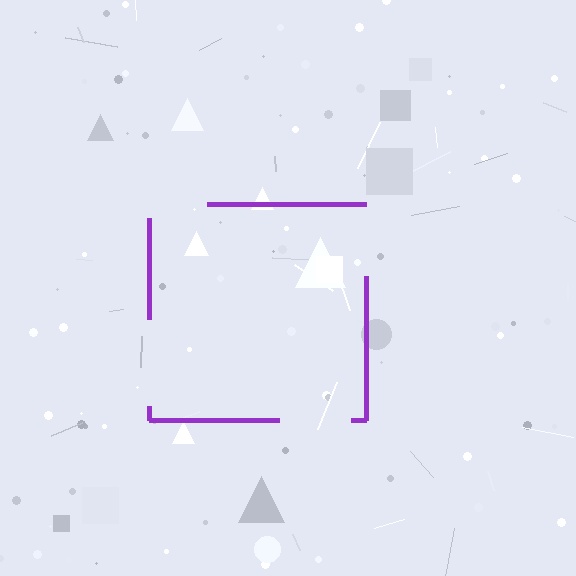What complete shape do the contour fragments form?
The contour fragments form a square.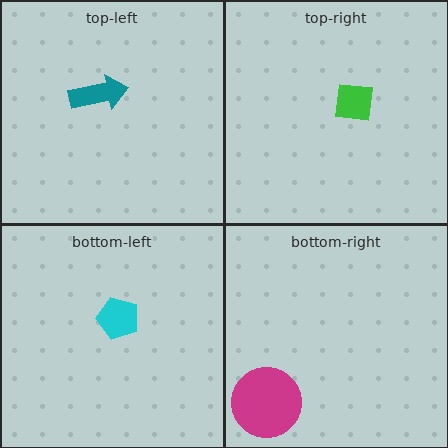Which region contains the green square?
The top-right region.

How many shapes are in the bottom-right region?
1.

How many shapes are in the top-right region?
1.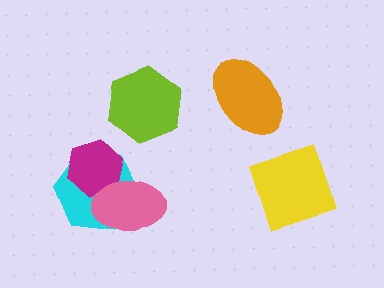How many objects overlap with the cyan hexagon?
2 objects overlap with the cyan hexagon.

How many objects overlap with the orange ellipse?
0 objects overlap with the orange ellipse.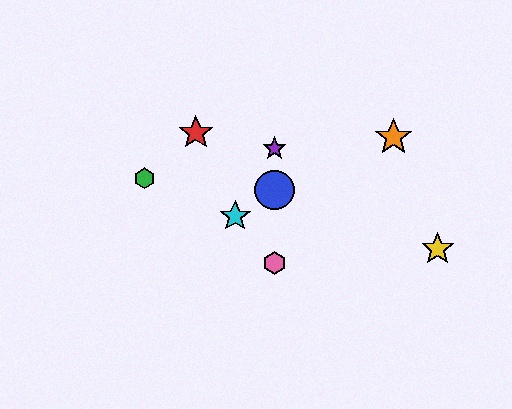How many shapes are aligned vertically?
3 shapes (the blue circle, the purple star, the pink hexagon) are aligned vertically.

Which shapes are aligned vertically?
The blue circle, the purple star, the pink hexagon are aligned vertically.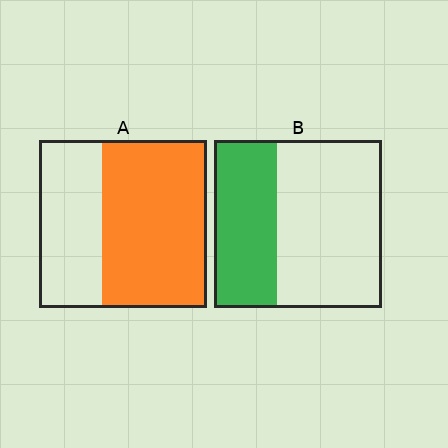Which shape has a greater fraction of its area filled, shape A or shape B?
Shape A.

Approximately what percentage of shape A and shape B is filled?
A is approximately 60% and B is approximately 40%.